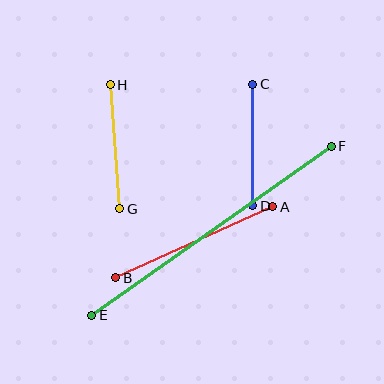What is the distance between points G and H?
The distance is approximately 125 pixels.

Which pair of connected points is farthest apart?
Points E and F are farthest apart.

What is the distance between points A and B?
The distance is approximately 173 pixels.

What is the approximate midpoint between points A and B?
The midpoint is at approximately (194, 242) pixels.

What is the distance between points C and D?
The distance is approximately 122 pixels.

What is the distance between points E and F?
The distance is approximately 293 pixels.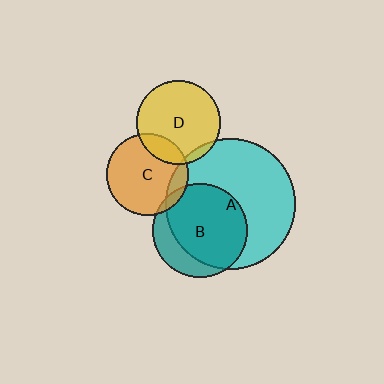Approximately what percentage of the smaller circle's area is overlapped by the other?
Approximately 5%.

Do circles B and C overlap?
Yes.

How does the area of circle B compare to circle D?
Approximately 1.3 times.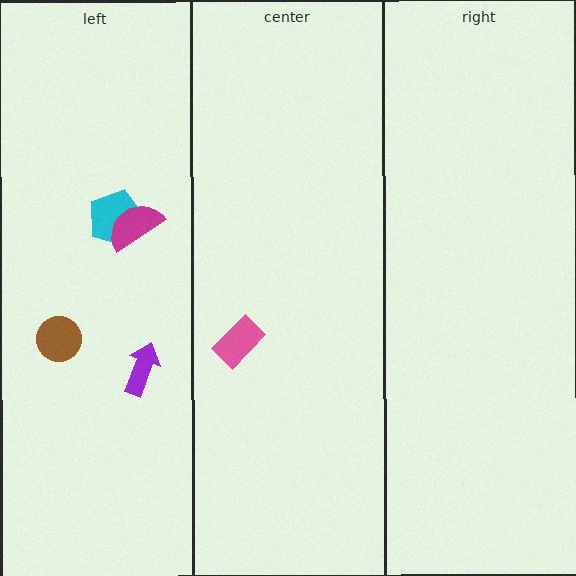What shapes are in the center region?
The pink rectangle.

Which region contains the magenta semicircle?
The left region.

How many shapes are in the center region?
1.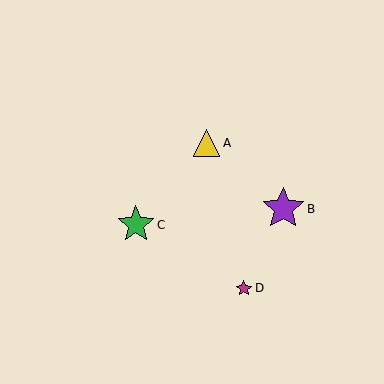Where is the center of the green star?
The center of the green star is at (136, 225).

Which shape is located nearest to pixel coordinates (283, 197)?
The purple star (labeled B) at (283, 209) is nearest to that location.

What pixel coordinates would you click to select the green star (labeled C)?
Click at (136, 225) to select the green star C.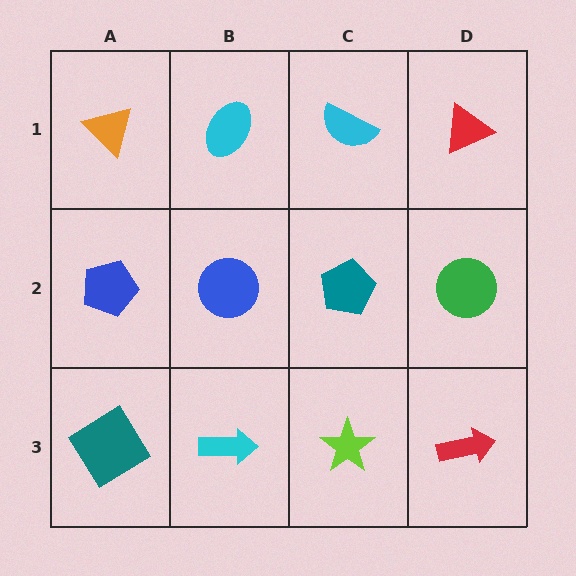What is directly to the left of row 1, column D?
A cyan semicircle.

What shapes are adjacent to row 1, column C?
A teal pentagon (row 2, column C), a cyan ellipse (row 1, column B), a red triangle (row 1, column D).